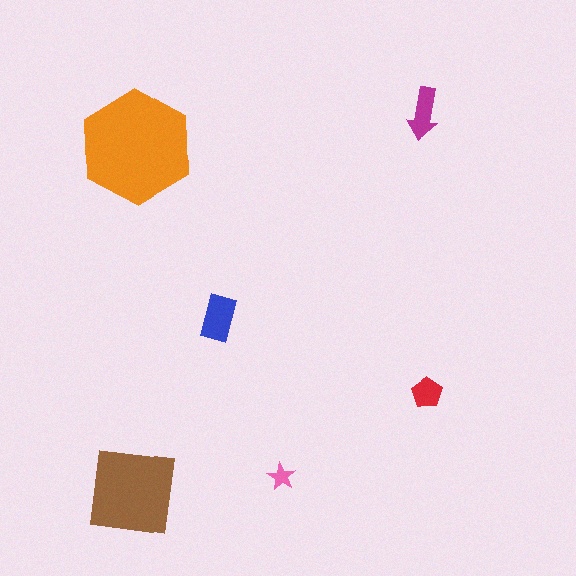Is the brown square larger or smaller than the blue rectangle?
Larger.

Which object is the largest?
The orange hexagon.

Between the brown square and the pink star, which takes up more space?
The brown square.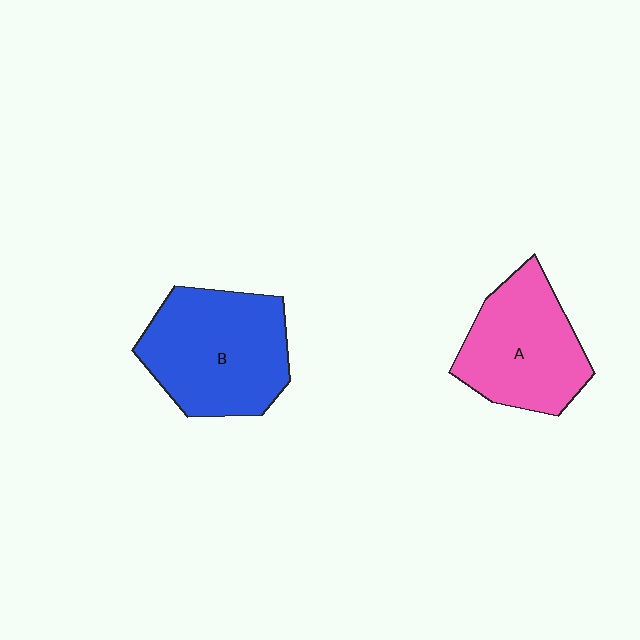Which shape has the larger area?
Shape B (blue).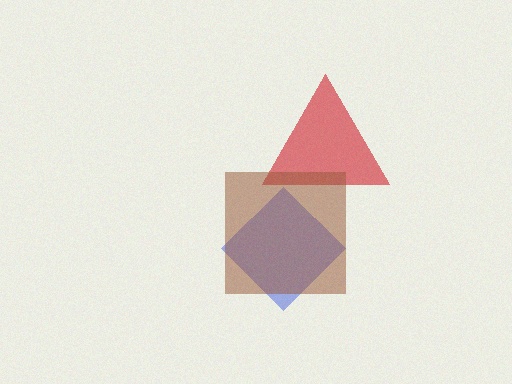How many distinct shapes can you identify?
There are 3 distinct shapes: a blue diamond, a red triangle, a brown square.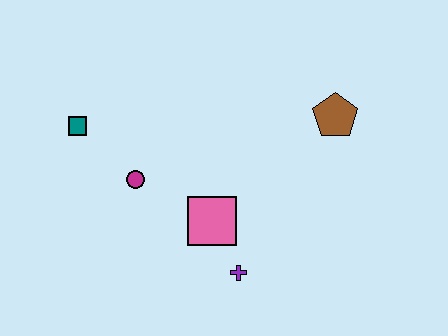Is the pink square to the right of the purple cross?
No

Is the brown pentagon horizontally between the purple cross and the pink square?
No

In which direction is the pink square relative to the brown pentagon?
The pink square is to the left of the brown pentagon.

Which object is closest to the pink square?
The purple cross is closest to the pink square.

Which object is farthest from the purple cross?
The teal square is farthest from the purple cross.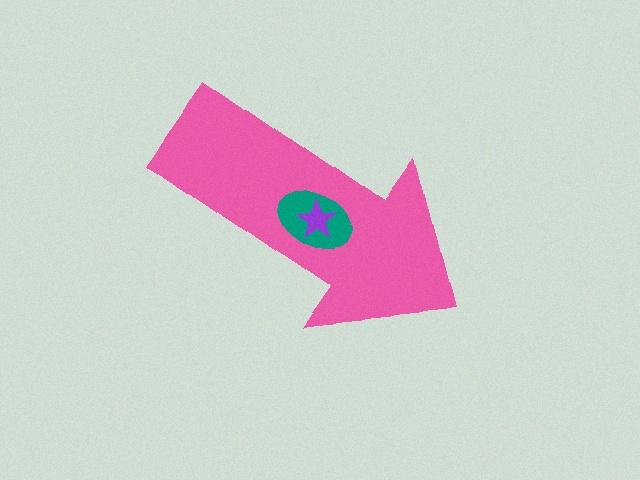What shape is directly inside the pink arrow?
The teal ellipse.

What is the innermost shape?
The purple star.